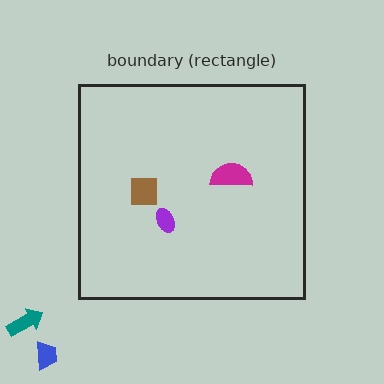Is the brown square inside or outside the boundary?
Inside.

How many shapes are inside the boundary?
3 inside, 2 outside.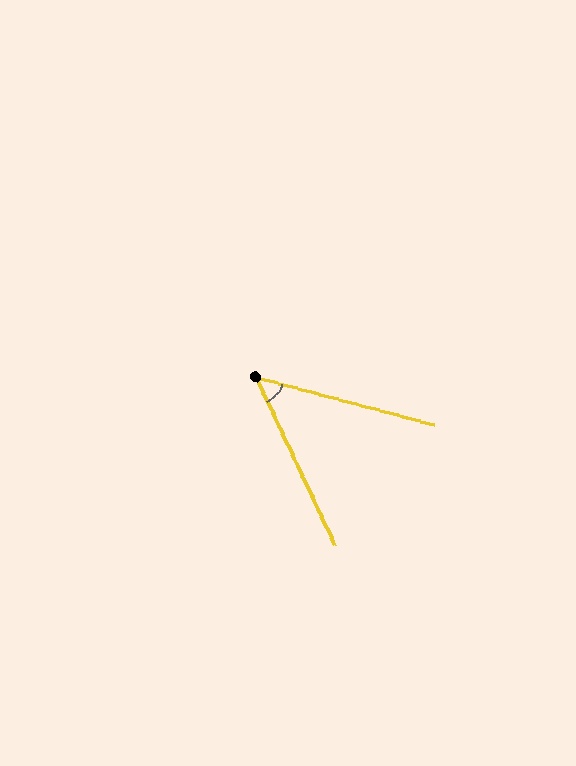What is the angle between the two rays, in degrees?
Approximately 50 degrees.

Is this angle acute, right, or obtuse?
It is acute.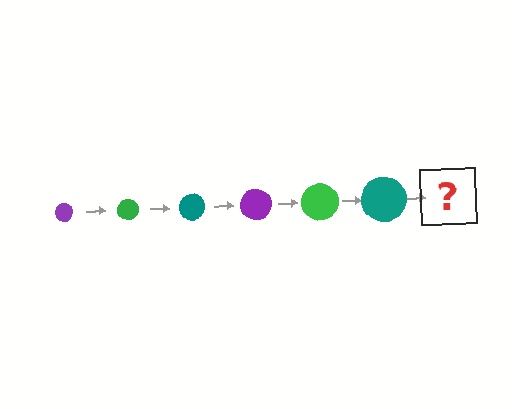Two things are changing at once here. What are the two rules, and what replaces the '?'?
The two rules are that the circle grows larger each step and the color cycles through purple, green, and teal. The '?' should be a purple circle, larger than the previous one.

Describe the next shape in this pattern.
It should be a purple circle, larger than the previous one.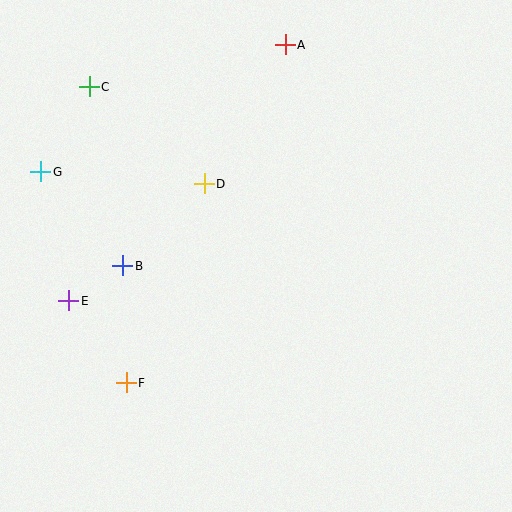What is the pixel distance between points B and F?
The distance between B and F is 117 pixels.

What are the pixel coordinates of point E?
Point E is at (69, 301).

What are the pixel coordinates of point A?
Point A is at (285, 45).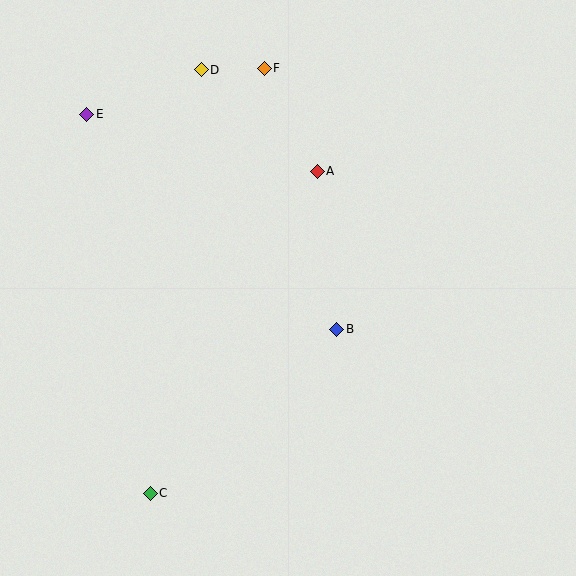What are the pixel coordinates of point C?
Point C is at (150, 493).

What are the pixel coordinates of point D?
Point D is at (201, 70).